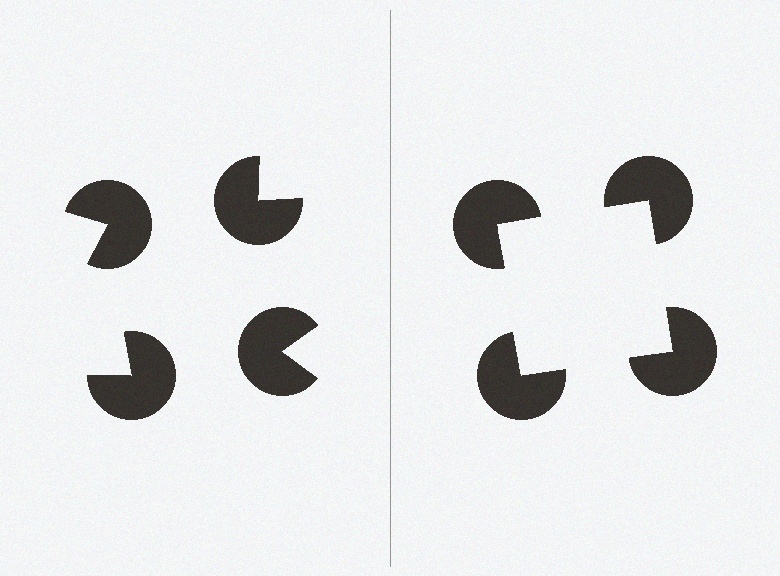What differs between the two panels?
The pac-man discs are positioned identically on both sides; only the wedge orientations differ. On the right they align to a square; on the left they are misaligned.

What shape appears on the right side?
An illusory square.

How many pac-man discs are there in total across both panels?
8 — 4 on each side.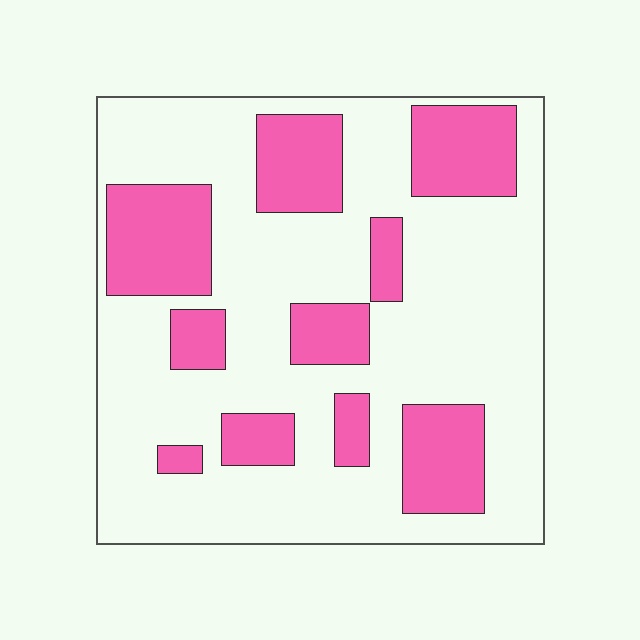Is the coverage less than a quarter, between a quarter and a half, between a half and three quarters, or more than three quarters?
Between a quarter and a half.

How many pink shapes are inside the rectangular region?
10.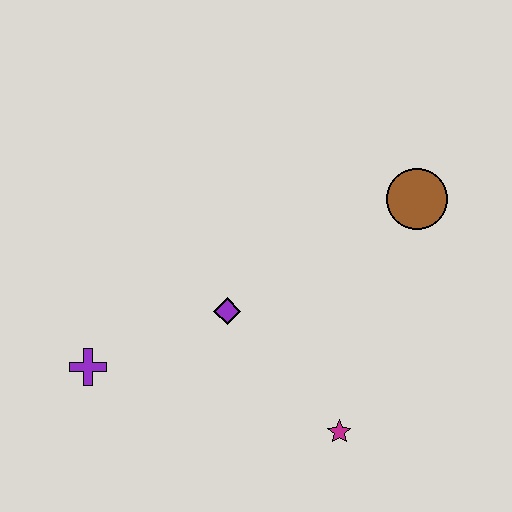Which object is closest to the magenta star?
The purple diamond is closest to the magenta star.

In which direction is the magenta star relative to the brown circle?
The magenta star is below the brown circle.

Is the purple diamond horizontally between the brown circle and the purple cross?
Yes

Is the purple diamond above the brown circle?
No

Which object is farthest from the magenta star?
The purple cross is farthest from the magenta star.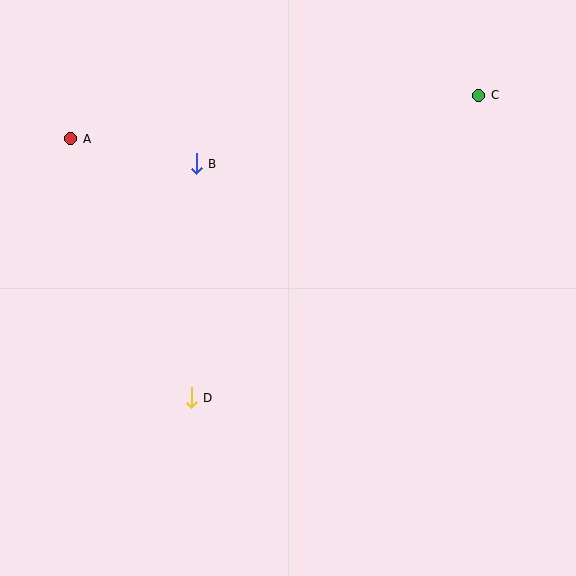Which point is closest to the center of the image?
Point D at (191, 398) is closest to the center.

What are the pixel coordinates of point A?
Point A is at (71, 139).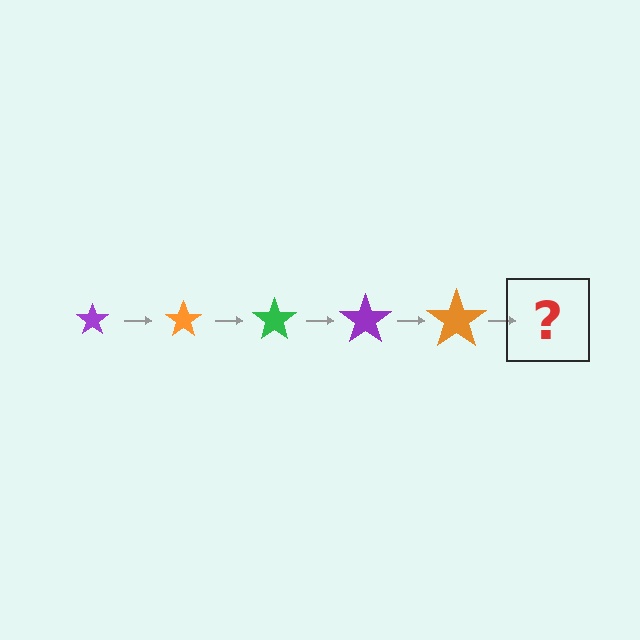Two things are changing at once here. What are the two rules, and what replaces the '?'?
The two rules are that the star grows larger each step and the color cycles through purple, orange, and green. The '?' should be a green star, larger than the previous one.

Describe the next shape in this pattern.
It should be a green star, larger than the previous one.